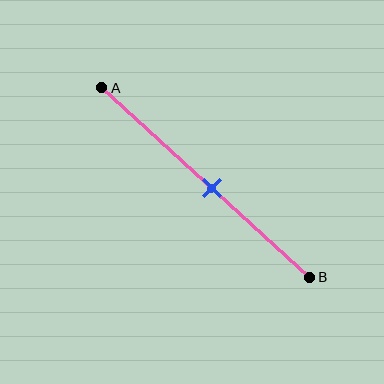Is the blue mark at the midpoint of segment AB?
No, the mark is at about 55% from A, not at the 50% midpoint.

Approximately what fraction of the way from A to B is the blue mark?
The blue mark is approximately 55% of the way from A to B.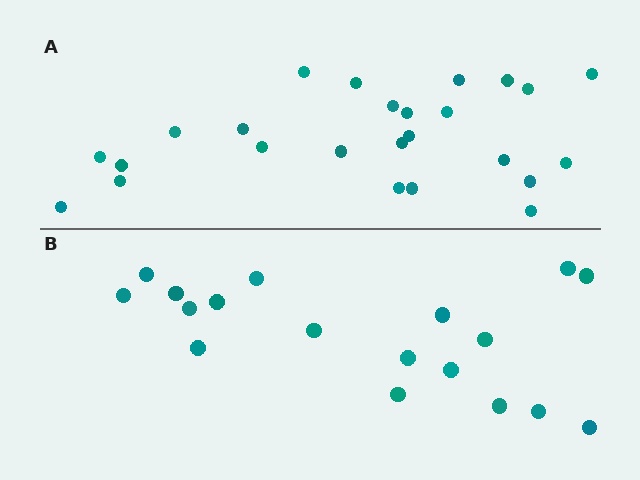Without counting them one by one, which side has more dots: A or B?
Region A (the top region) has more dots.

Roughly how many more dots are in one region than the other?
Region A has roughly 8 or so more dots than region B.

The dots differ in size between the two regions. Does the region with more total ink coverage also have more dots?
No. Region B has more total ink coverage because its dots are larger, but region A actually contains more individual dots. Total area can be misleading — the number of items is what matters here.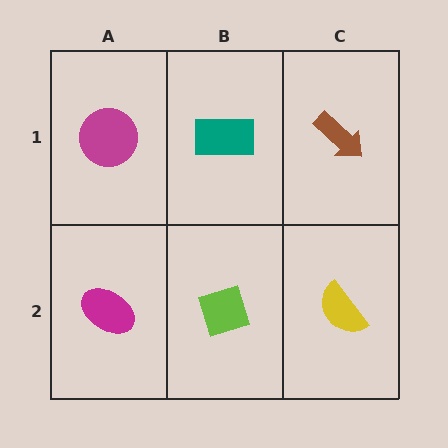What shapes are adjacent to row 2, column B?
A teal rectangle (row 1, column B), a magenta ellipse (row 2, column A), a yellow semicircle (row 2, column C).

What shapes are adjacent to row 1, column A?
A magenta ellipse (row 2, column A), a teal rectangle (row 1, column B).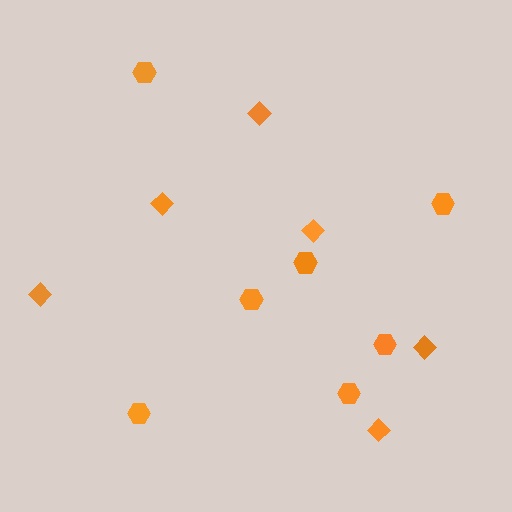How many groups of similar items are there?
There are 2 groups: one group of hexagons (7) and one group of diamonds (6).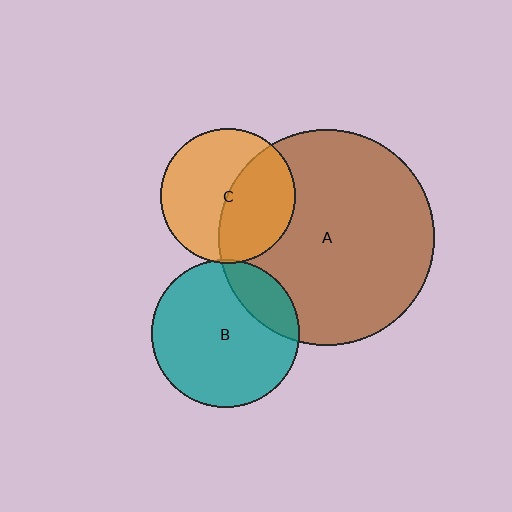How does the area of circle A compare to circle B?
Approximately 2.2 times.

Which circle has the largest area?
Circle A (brown).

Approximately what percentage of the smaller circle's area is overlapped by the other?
Approximately 5%.